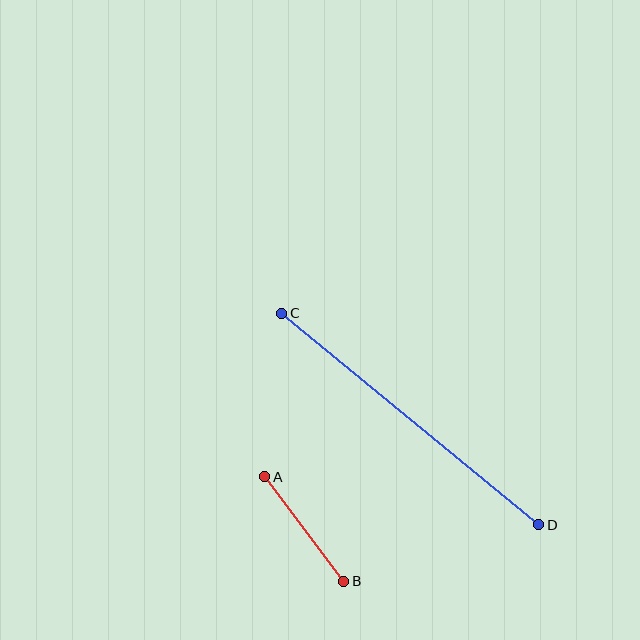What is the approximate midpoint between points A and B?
The midpoint is at approximately (304, 529) pixels.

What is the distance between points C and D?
The distance is approximately 333 pixels.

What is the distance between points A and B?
The distance is approximately 131 pixels.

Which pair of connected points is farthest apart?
Points C and D are farthest apart.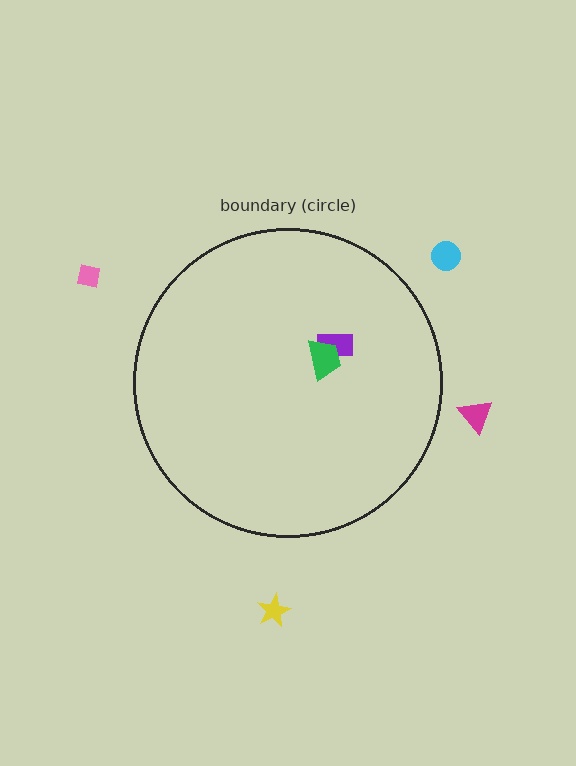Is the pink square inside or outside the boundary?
Outside.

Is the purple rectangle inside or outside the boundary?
Inside.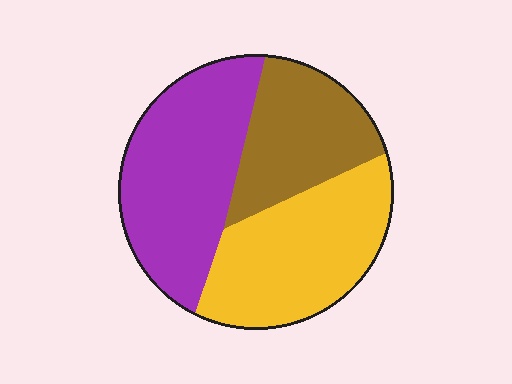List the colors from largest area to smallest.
From largest to smallest: purple, yellow, brown.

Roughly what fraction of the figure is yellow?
Yellow takes up about three eighths (3/8) of the figure.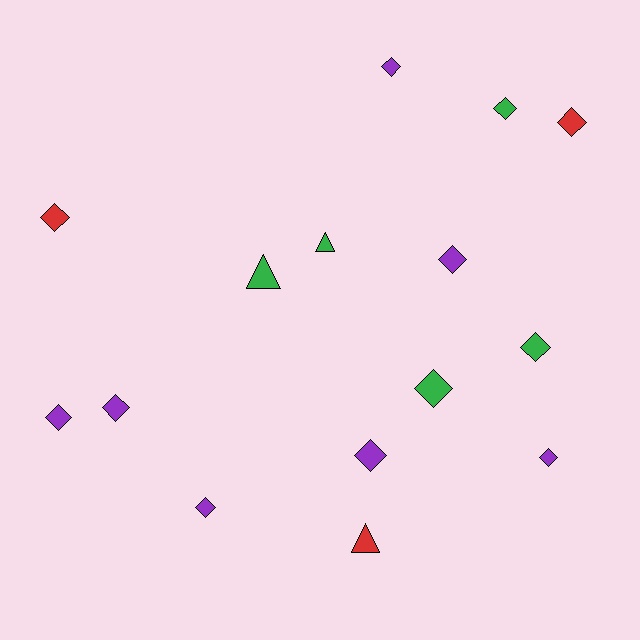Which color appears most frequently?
Purple, with 7 objects.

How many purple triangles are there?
There are no purple triangles.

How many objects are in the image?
There are 15 objects.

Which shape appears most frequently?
Diamond, with 12 objects.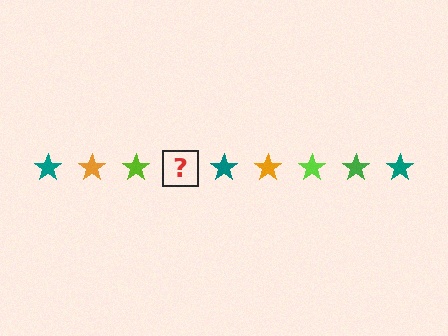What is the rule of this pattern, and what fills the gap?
The rule is that the pattern cycles through teal, orange, lime, green stars. The gap should be filled with a green star.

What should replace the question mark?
The question mark should be replaced with a green star.